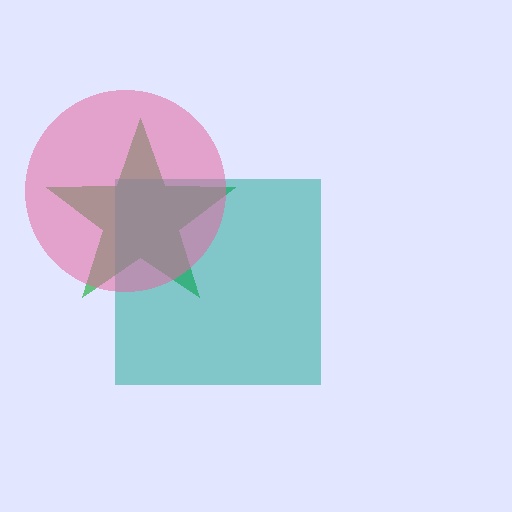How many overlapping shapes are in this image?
There are 3 overlapping shapes in the image.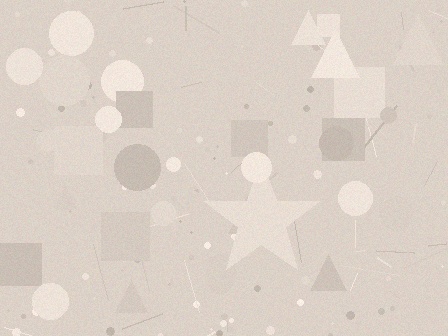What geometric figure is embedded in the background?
A star is embedded in the background.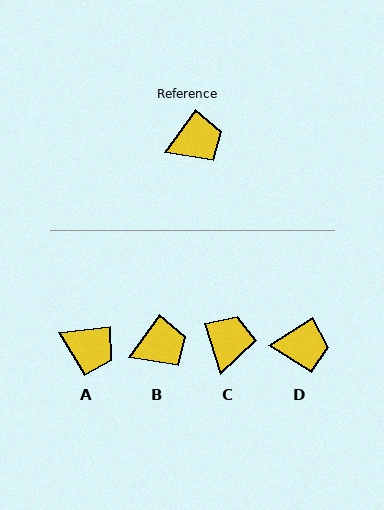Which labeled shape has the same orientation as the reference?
B.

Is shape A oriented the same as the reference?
No, it is off by about 48 degrees.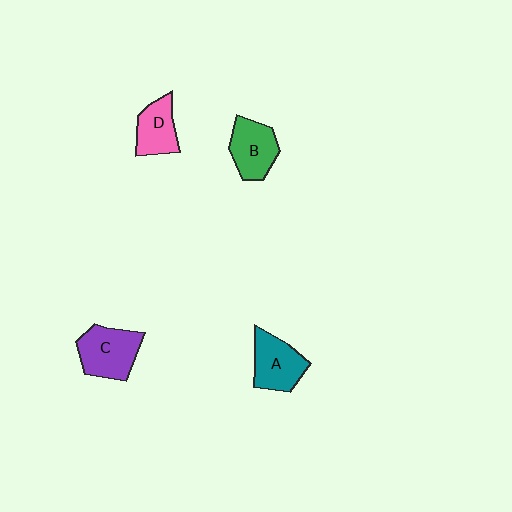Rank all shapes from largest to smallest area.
From largest to smallest: C (purple), A (teal), B (green), D (pink).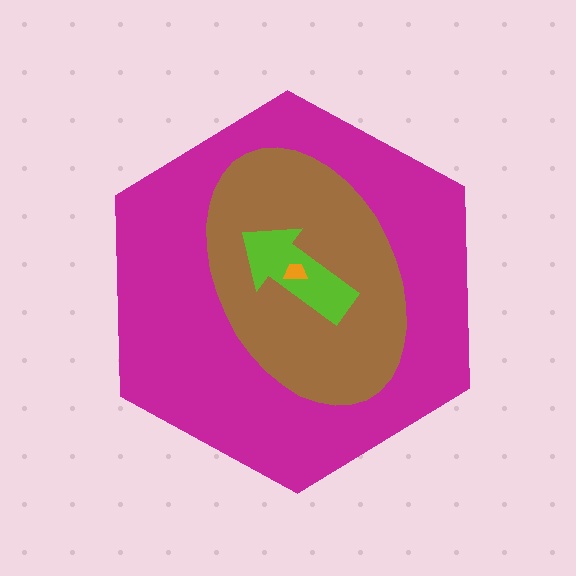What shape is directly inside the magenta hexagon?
The brown ellipse.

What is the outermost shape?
The magenta hexagon.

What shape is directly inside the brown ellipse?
The lime arrow.